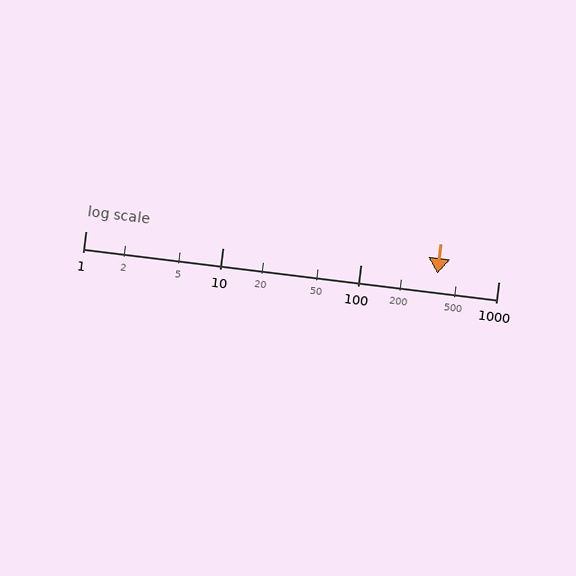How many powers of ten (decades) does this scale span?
The scale spans 3 decades, from 1 to 1000.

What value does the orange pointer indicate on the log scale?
The pointer indicates approximately 360.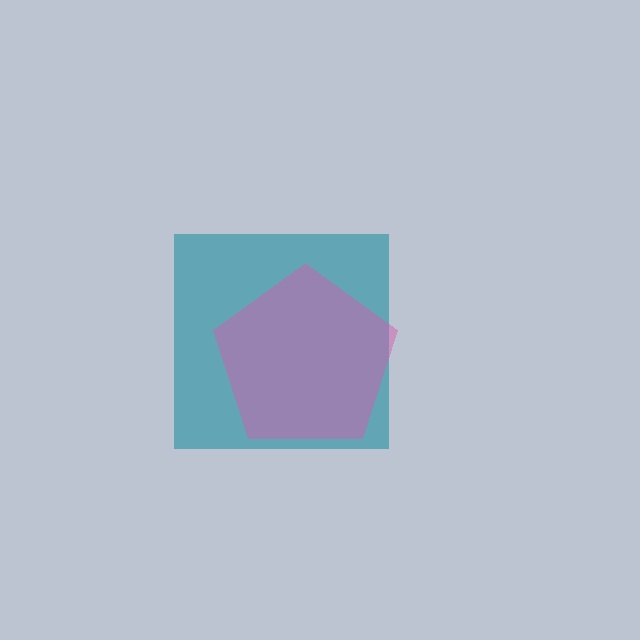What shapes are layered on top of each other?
The layered shapes are: a teal square, a pink pentagon.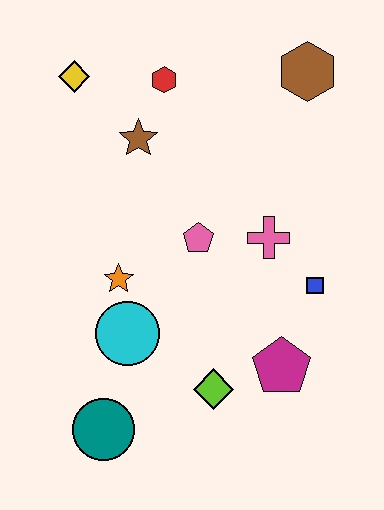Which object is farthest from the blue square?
The yellow diamond is farthest from the blue square.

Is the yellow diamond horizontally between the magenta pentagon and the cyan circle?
No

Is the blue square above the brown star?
No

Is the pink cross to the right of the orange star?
Yes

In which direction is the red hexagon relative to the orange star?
The red hexagon is above the orange star.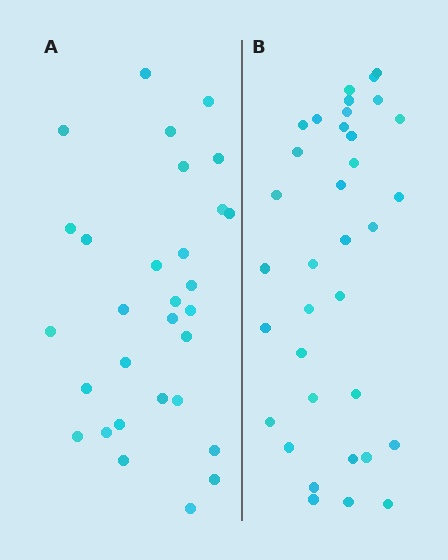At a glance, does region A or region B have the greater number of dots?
Region B (the right region) has more dots.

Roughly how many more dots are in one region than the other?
Region B has about 5 more dots than region A.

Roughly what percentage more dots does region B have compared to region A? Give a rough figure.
About 15% more.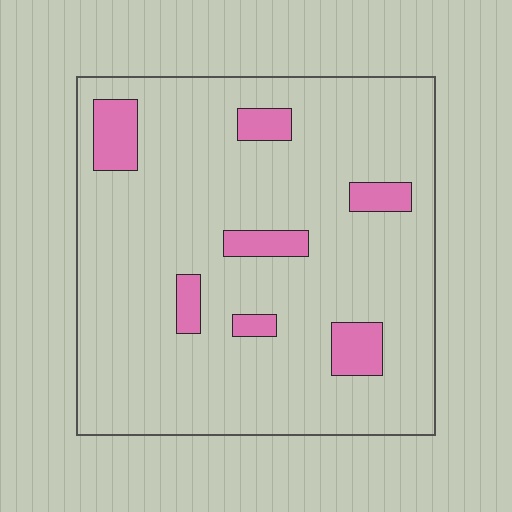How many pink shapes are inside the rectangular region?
7.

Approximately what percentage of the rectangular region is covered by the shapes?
Approximately 10%.